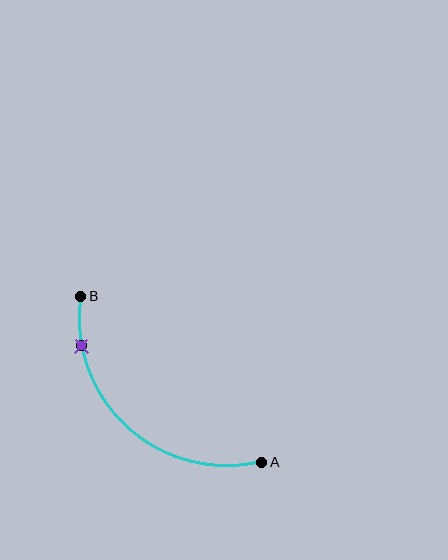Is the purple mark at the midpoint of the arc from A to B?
No. The purple mark lies on the arc but is closer to endpoint B. The arc midpoint would be at the point on the curve equidistant along the arc from both A and B.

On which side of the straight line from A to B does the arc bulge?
The arc bulges below and to the left of the straight line connecting A and B.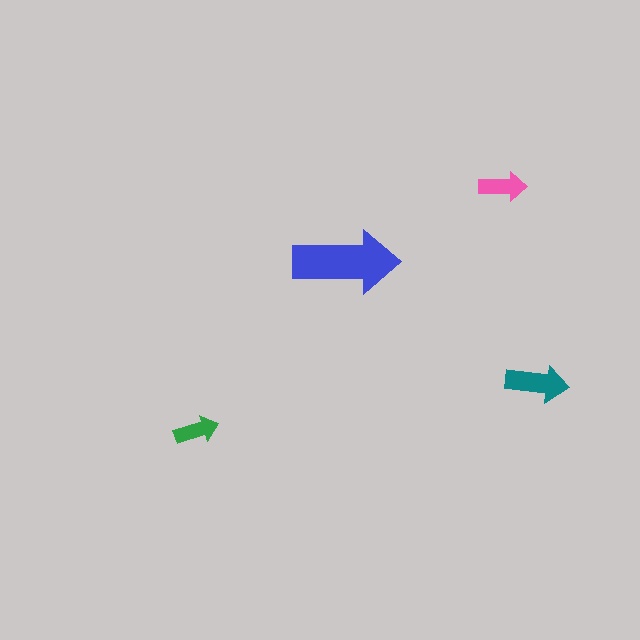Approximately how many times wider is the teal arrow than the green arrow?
About 1.5 times wider.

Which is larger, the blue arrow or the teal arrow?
The blue one.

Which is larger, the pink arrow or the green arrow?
The pink one.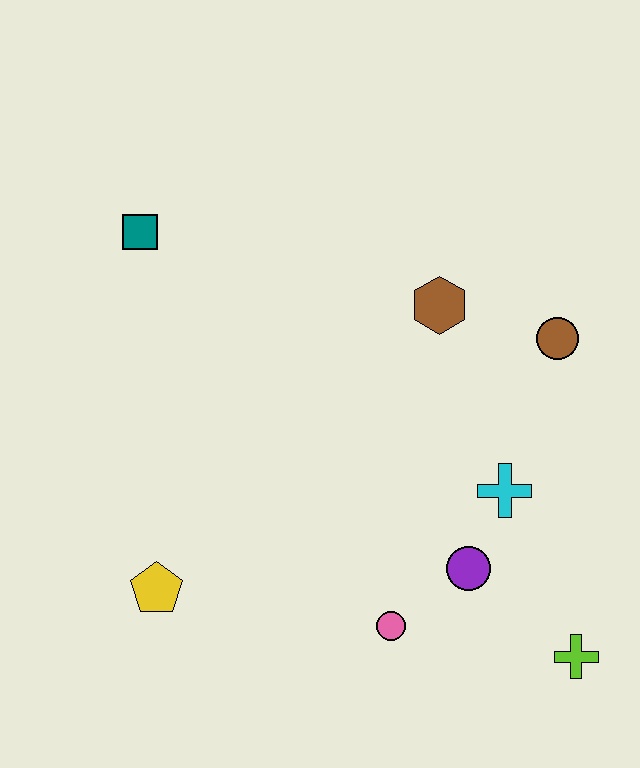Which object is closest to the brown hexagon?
The brown circle is closest to the brown hexagon.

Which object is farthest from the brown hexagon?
The yellow pentagon is farthest from the brown hexagon.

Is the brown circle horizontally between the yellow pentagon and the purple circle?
No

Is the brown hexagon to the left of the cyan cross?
Yes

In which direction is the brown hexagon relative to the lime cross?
The brown hexagon is above the lime cross.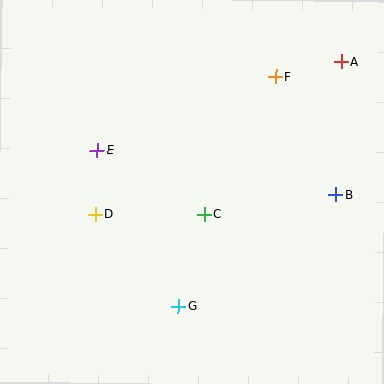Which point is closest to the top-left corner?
Point E is closest to the top-left corner.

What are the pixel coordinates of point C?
Point C is at (204, 215).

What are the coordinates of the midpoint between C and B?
The midpoint between C and B is at (270, 205).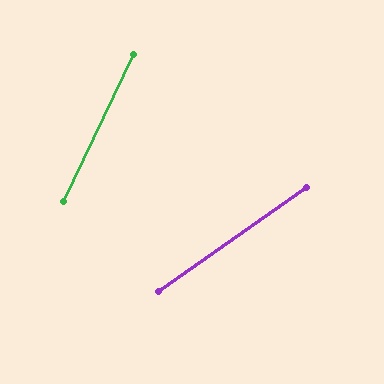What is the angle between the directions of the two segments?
Approximately 29 degrees.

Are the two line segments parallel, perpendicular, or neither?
Neither parallel nor perpendicular — they differ by about 29°.